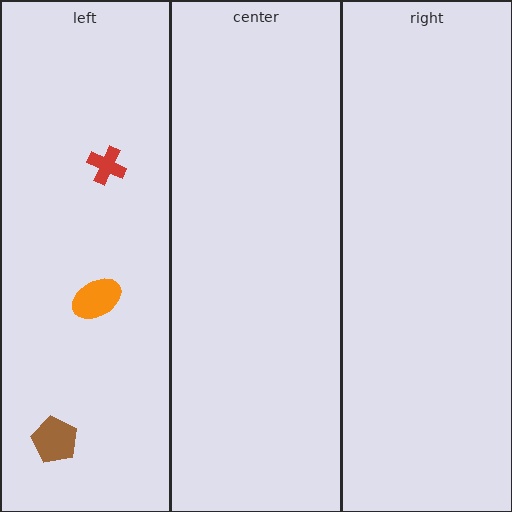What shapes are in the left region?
The red cross, the orange ellipse, the brown pentagon.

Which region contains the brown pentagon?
The left region.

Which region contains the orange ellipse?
The left region.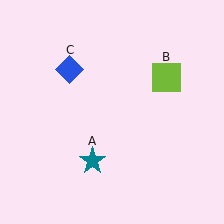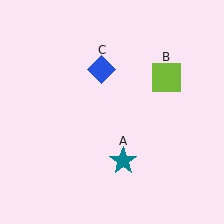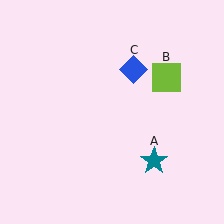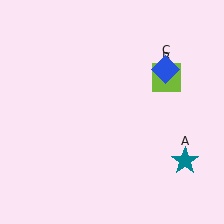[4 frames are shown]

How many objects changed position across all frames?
2 objects changed position: teal star (object A), blue diamond (object C).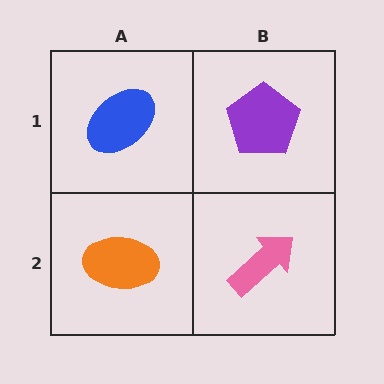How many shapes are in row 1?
2 shapes.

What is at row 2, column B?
A pink arrow.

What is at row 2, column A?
An orange ellipse.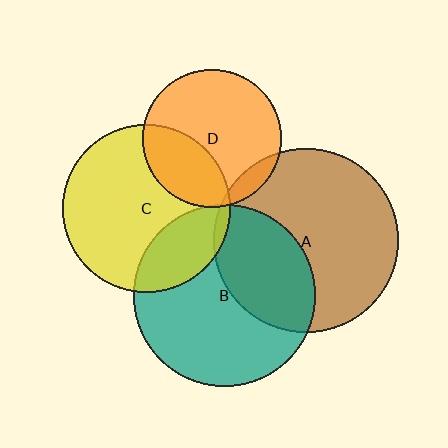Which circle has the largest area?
Circle A (brown).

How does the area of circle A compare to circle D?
Approximately 1.8 times.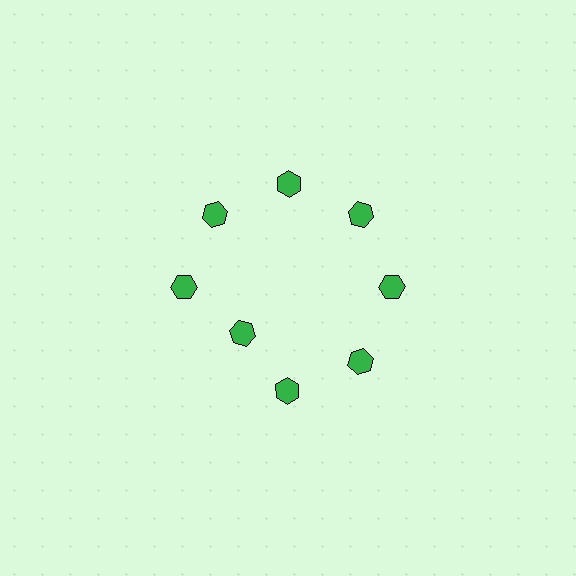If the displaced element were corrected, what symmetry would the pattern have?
It would have 8-fold rotational symmetry — the pattern would map onto itself every 45 degrees.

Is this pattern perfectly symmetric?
No. The 8 green hexagons are arranged in a ring, but one element near the 8 o'clock position is pulled inward toward the center, breaking the 8-fold rotational symmetry.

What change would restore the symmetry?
The symmetry would be restored by moving it outward, back onto the ring so that all 8 hexagons sit at equal angles and equal distance from the center.